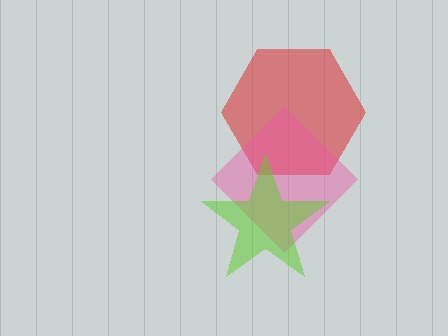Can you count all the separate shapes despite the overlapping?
Yes, there are 3 separate shapes.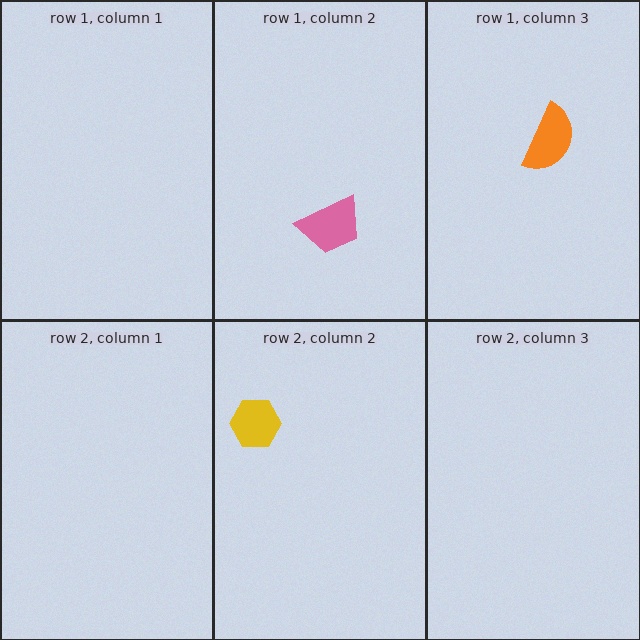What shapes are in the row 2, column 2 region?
The yellow hexagon.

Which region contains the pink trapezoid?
The row 1, column 2 region.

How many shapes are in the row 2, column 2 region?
1.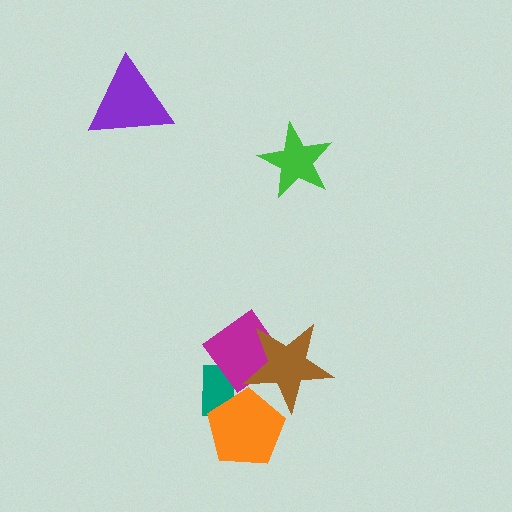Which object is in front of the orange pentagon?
The brown star is in front of the orange pentagon.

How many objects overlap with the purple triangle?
0 objects overlap with the purple triangle.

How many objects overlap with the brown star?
2 objects overlap with the brown star.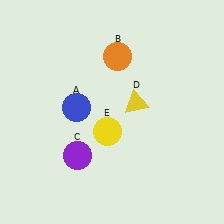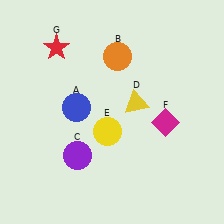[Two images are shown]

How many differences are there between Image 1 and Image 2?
There are 2 differences between the two images.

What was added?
A magenta diamond (F), a red star (G) were added in Image 2.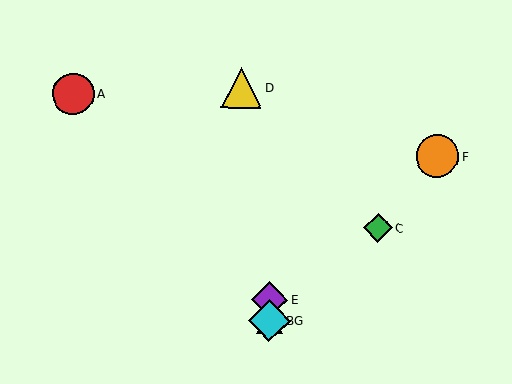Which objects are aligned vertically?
Objects B, E, G are aligned vertically.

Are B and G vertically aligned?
Yes, both are at x≈269.